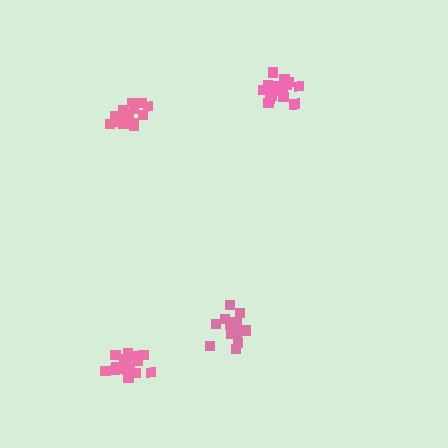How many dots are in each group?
Group 1: 16 dots, Group 2: 17 dots, Group 3: 16 dots, Group 4: 15 dots (64 total).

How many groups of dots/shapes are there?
There are 4 groups.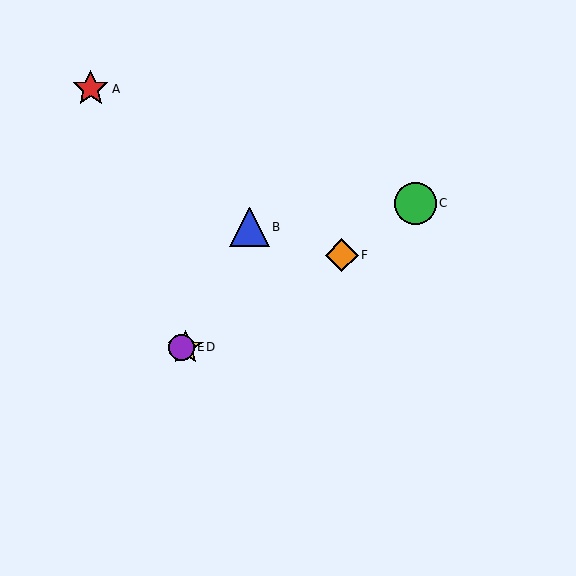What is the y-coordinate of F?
Object F is at y≈255.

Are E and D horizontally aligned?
Yes, both are at y≈348.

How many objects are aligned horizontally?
2 objects (D, E) are aligned horizontally.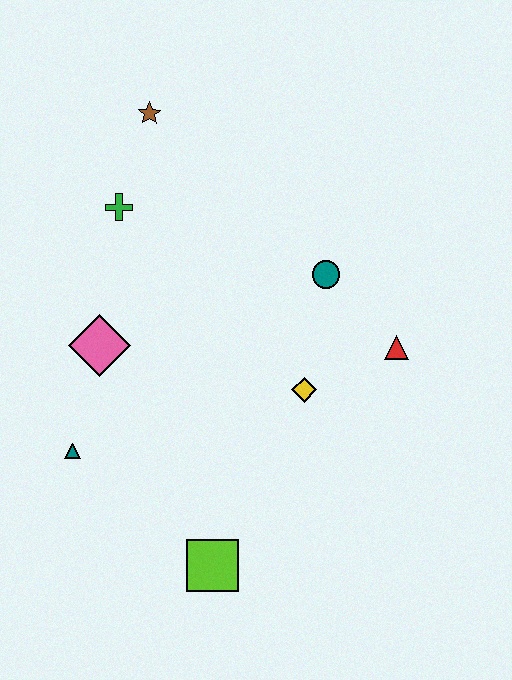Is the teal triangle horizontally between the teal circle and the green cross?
No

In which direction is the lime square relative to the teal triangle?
The lime square is to the right of the teal triangle.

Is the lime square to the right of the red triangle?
No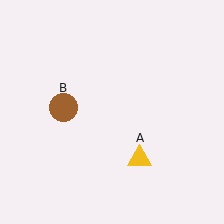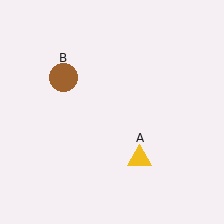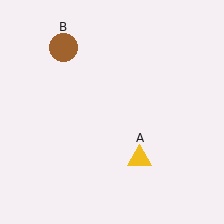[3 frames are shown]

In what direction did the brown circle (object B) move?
The brown circle (object B) moved up.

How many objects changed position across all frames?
1 object changed position: brown circle (object B).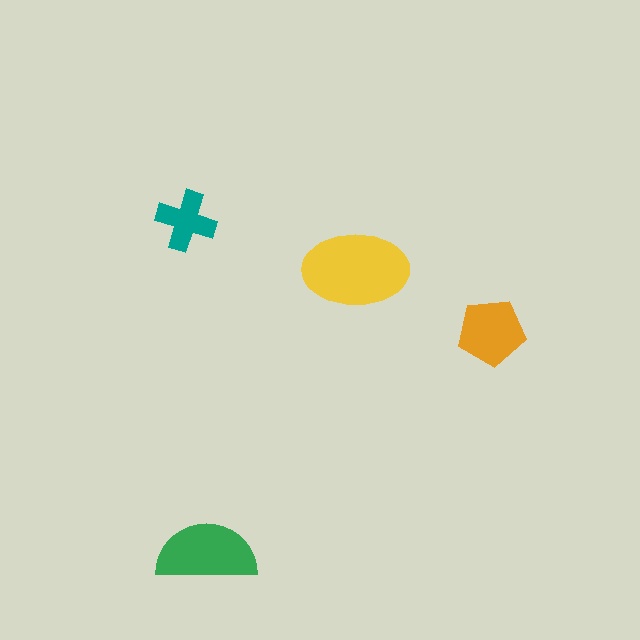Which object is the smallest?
The teal cross.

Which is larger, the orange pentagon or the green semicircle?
The green semicircle.